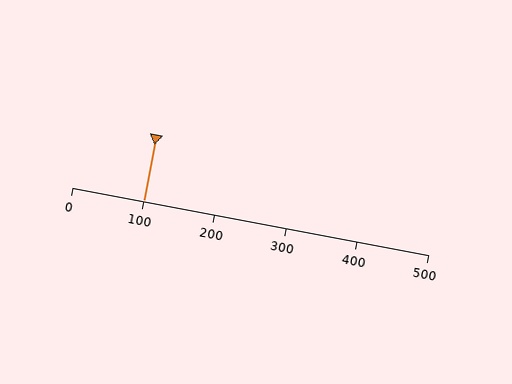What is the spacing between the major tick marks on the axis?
The major ticks are spaced 100 apart.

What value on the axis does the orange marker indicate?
The marker indicates approximately 100.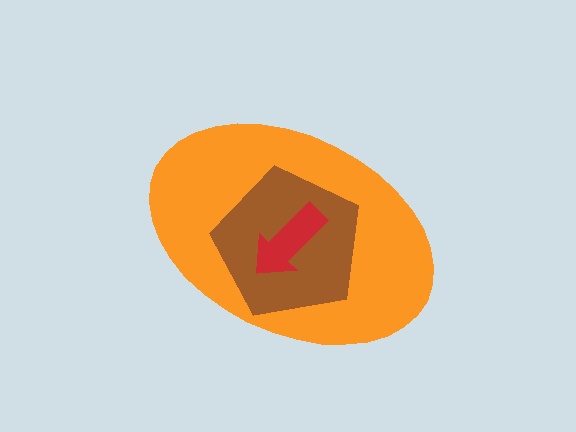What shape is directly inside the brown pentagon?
The red arrow.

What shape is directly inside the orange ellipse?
The brown pentagon.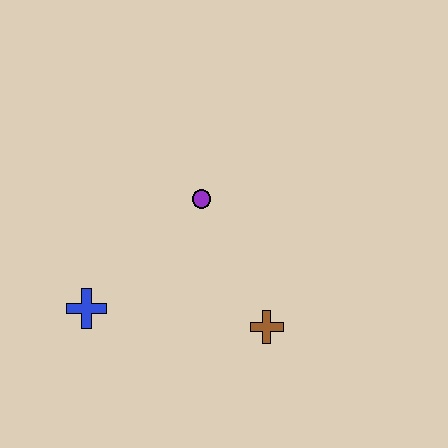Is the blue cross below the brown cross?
No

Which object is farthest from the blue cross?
The brown cross is farthest from the blue cross.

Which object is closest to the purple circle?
The brown cross is closest to the purple circle.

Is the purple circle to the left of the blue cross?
No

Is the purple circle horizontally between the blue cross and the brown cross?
Yes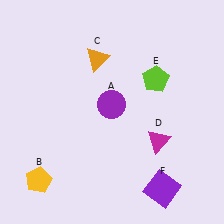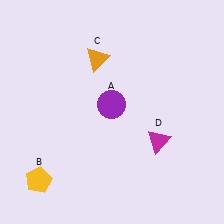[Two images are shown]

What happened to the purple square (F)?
The purple square (F) was removed in Image 2. It was in the bottom-right area of Image 1.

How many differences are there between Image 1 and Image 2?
There are 2 differences between the two images.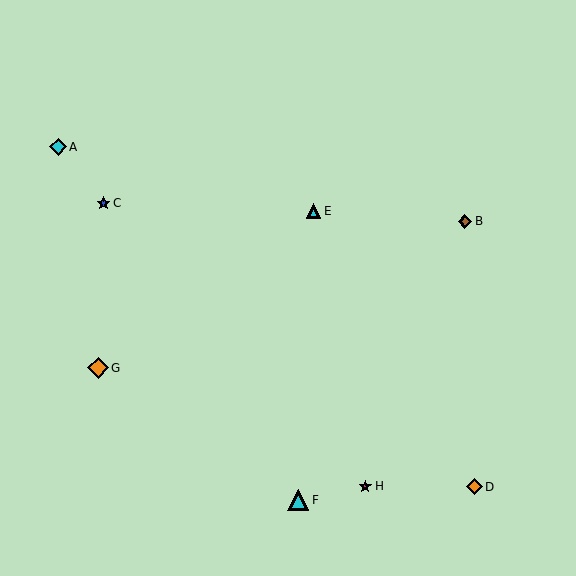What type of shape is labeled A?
Shape A is a cyan diamond.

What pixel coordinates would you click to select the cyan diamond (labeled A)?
Click at (58, 147) to select the cyan diamond A.